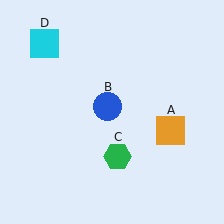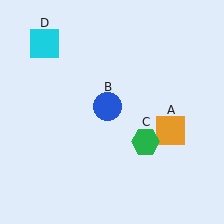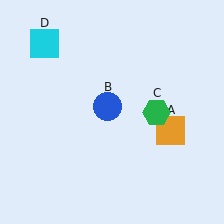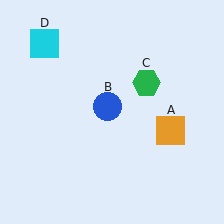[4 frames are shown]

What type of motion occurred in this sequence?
The green hexagon (object C) rotated counterclockwise around the center of the scene.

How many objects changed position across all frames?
1 object changed position: green hexagon (object C).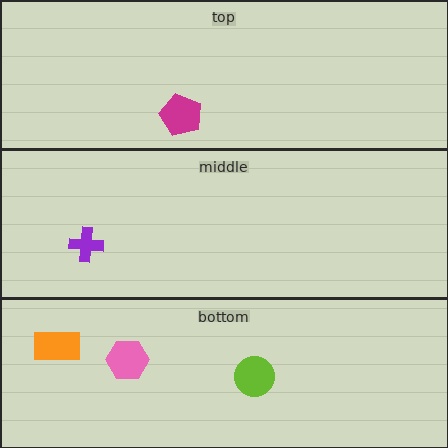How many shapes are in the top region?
1.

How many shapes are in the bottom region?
3.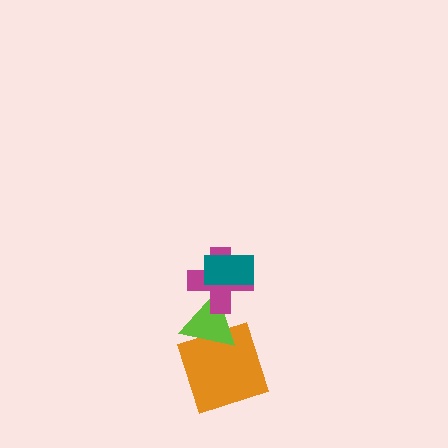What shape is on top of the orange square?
The lime triangle is on top of the orange square.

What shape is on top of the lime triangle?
The magenta cross is on top of the lime triangle.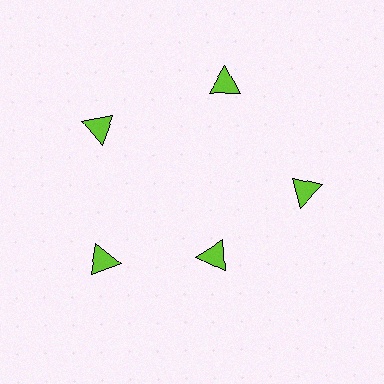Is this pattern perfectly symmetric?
No. The 5 lime triangles are arranged in a ring, but one element near the 5 o'clock position is pulled inward toward the center, breaking the 5-fold rotational symmetry.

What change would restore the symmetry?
The symmetry would be restored by moving it outward, back onto the ring so that all 5 triangles sit at equal angles and equal distance from the center.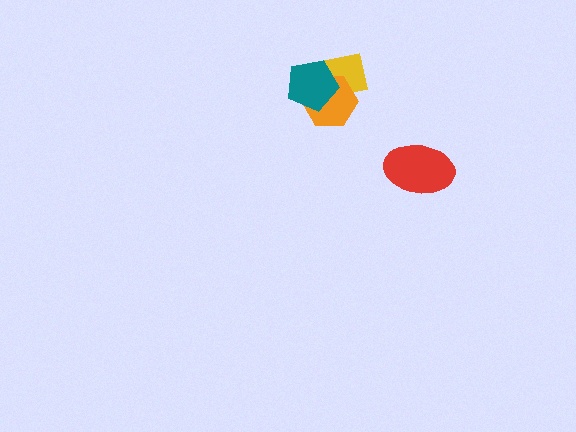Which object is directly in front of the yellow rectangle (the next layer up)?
The orange hexagon is directly in front of the yellow rectangle.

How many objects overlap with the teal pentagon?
2 objects overlap with the teal pentagon.